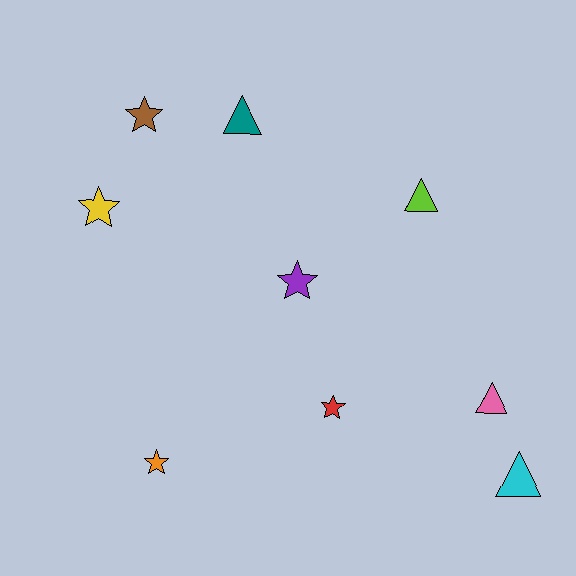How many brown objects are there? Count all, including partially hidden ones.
There is 1 brown object.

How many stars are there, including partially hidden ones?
There are 5 stars.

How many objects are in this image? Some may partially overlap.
There are 9 objects.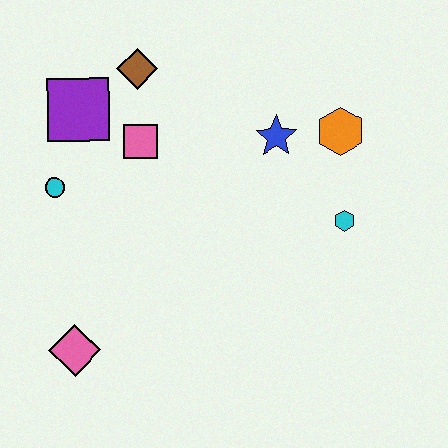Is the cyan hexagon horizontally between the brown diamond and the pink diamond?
No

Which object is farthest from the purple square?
The cyan hexagon is farthest from the purple square.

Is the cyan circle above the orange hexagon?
No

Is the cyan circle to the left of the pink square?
Yes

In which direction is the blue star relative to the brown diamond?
The blue star is to the right of the brown diamond.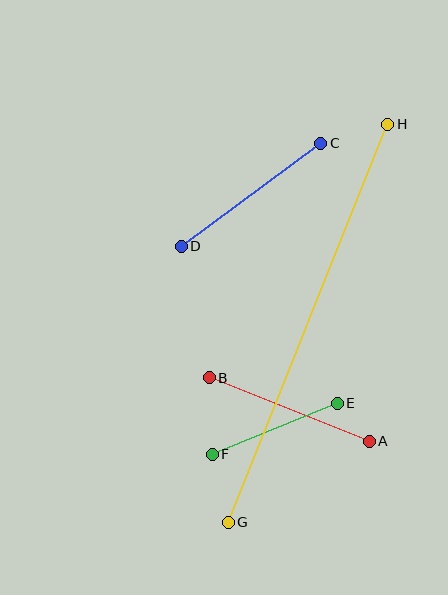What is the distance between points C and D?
The distance is approximately 174 pixels.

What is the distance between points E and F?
The distance is approximately 135 pixels.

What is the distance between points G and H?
The distance is approximately 429 pixels.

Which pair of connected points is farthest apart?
Points G and H are farthest apart.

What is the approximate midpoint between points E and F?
The midpoint is at approximately (275, 429) pixels.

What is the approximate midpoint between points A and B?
The midpoint is at approximately (289, 409) pixels.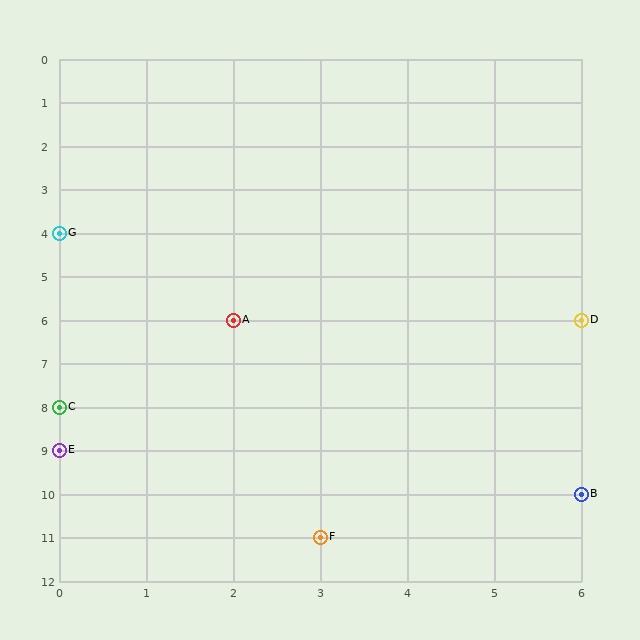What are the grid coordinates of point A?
Point A is at grid coordinates (2, 6).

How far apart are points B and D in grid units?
Points B and D are 4 rows apart.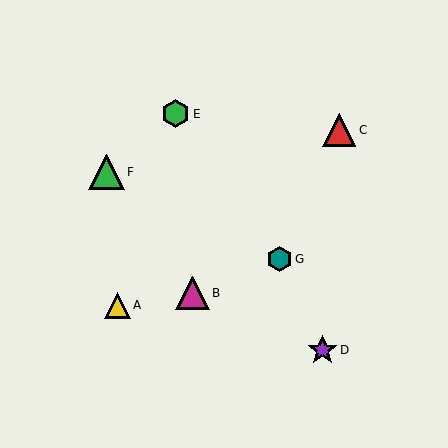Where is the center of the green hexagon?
The center of the green hexagon is at (176, 114).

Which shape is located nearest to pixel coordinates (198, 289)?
The magenta triangle (labeled B) at (193, 293) is nearest to that location.